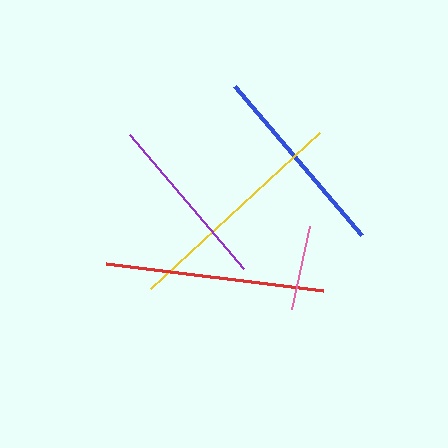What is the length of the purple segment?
The purple segment is approximately 175 pixels long.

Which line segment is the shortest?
The pink line is the shortest at approximately 85 pixels.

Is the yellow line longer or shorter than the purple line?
The yellow line is longer than the purple line.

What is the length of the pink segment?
The pink segment is approximately 85 pixels long.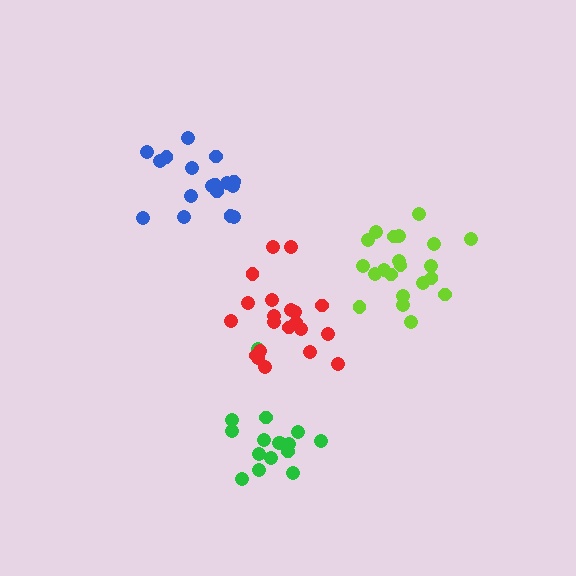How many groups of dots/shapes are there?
There are 4 groups.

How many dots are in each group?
Group 1: 21 dots, Group 2: 16 dots, Group 3: 21 dots, Group 4: 17 dots (75 total).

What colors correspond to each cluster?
The clusters are colored: lime, green, red, blue.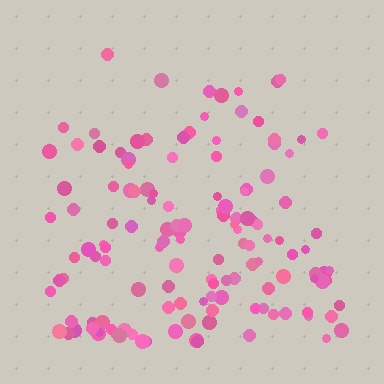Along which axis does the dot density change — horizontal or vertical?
Vertical.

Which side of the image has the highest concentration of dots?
The bottom.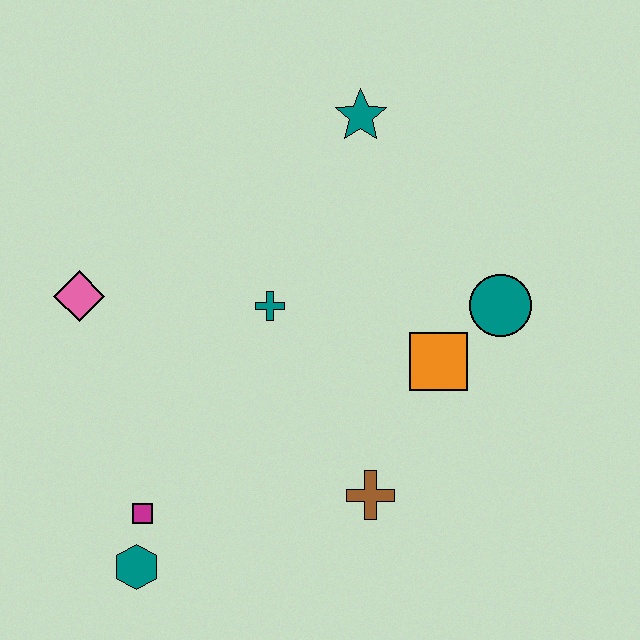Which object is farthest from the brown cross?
The teal star is farthest from the brown cross.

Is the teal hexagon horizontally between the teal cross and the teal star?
No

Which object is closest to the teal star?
The teal cross is closest to the teal star.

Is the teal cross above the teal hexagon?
Yes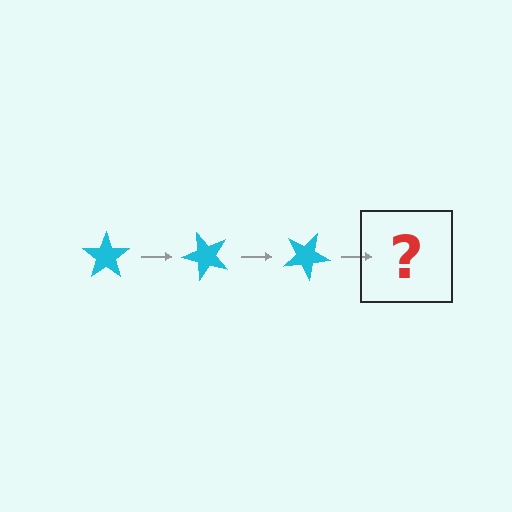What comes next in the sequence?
The next element should be a cyan star rotated 150 degrees.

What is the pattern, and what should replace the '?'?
The pattern is that the star rotates 50 degrees each step. The '?' should be a cyan star rotated 150 degrees.